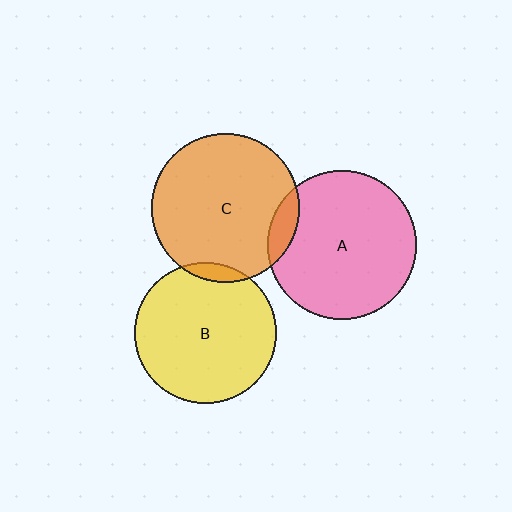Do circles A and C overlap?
Yes.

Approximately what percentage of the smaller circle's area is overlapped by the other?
Approximately 10%.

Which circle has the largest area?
Circle A (pink).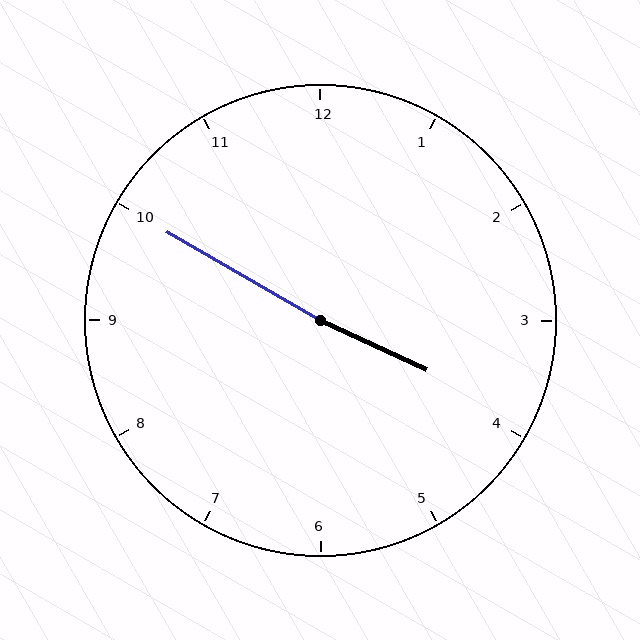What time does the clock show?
3:50.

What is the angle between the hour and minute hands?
Approximately 175 degrees.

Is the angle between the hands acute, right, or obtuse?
It is obtuse.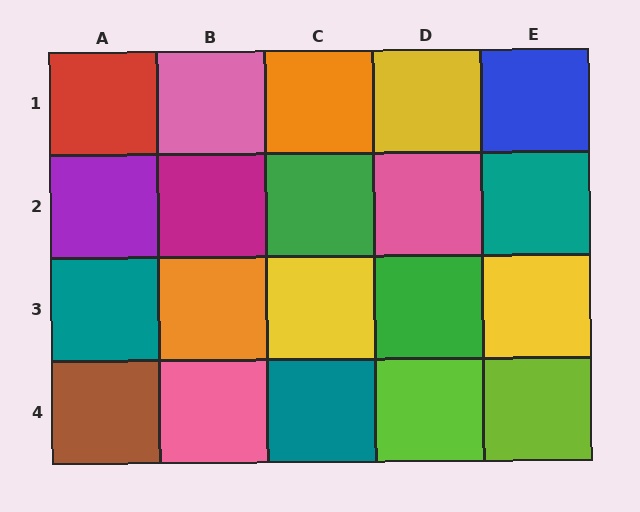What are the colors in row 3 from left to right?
Teal, orange, yellow, green, yellow.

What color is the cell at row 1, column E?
Blue.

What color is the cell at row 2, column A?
Purple.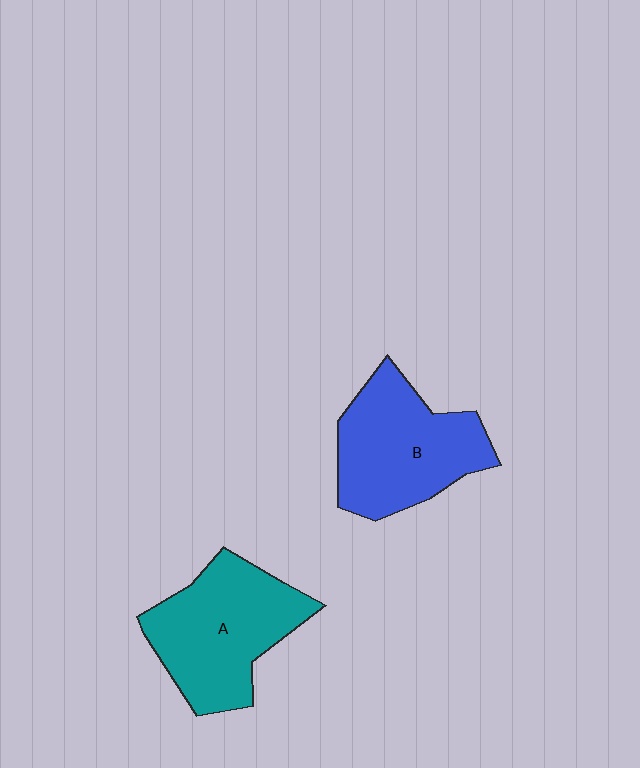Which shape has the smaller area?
Shape B (blue).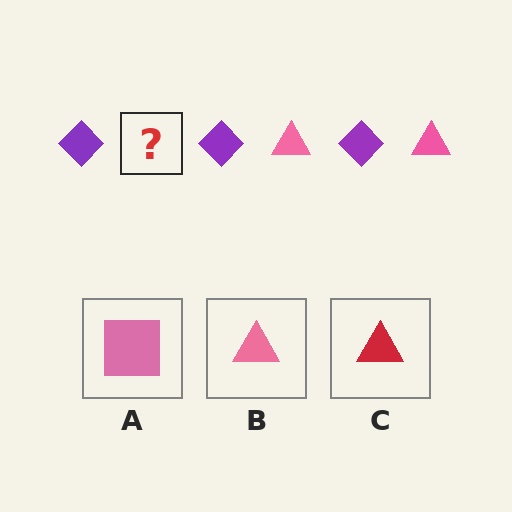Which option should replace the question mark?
Option B.